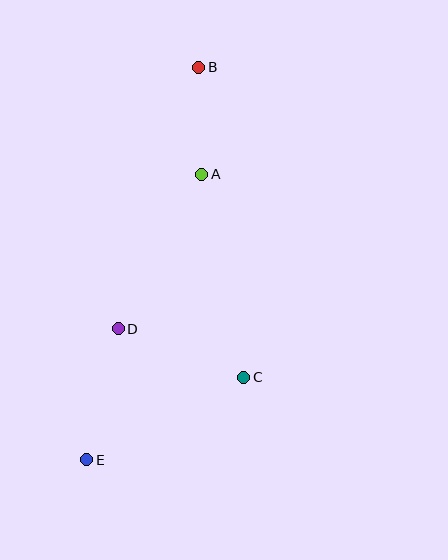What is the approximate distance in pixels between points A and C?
The distance between A and C is approximately 207 pixels.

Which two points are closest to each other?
Points A and B are closest to each other.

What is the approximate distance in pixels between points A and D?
The distance between A and D is approximately 175 pixels.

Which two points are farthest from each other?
Points B and E are farthest from each other.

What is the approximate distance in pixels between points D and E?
The distance between D and E is approximately 135 pixels.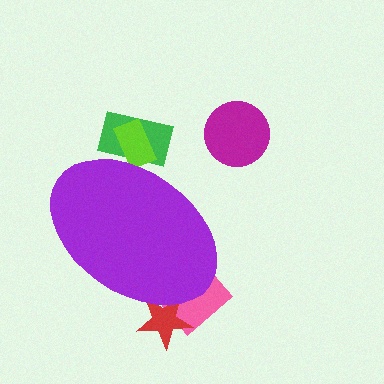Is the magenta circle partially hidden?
No, the magenta circle is fully visible.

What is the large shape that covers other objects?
A purple ellipse.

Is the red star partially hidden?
Yes, the red star is partially hidden behind the purple ellipse.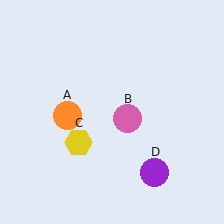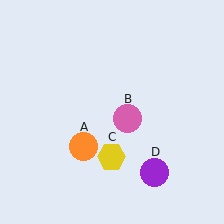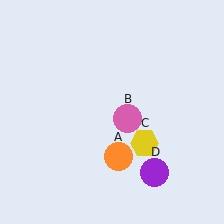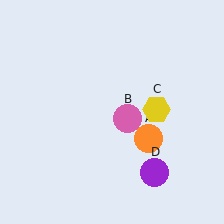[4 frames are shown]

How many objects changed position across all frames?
2 objects changed position: orange circle (object A), yellow hexagon (object C).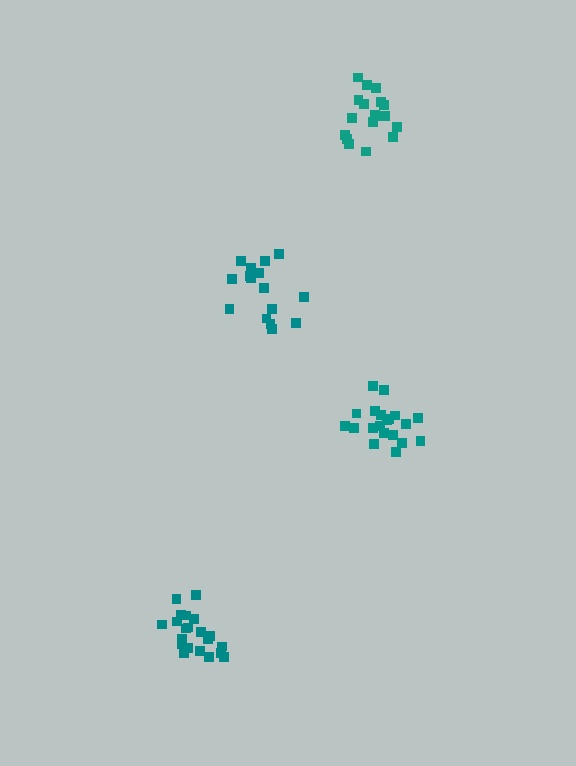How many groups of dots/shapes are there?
There are 4 groups.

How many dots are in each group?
Group 1: 20 dots, Group 2: 21 dots, Group 3: 16 dots, Group 4: 18 dots (75 total).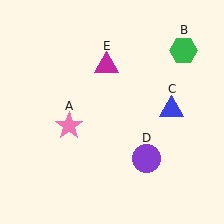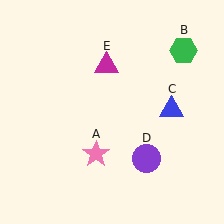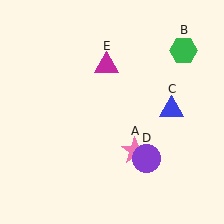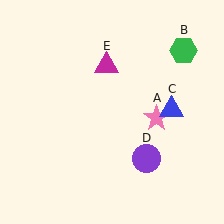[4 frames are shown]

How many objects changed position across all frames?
1 object changed position: pink star (object A).